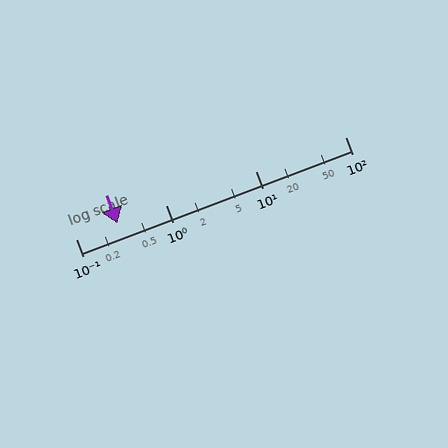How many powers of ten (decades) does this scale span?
The scale spans 3 decades, from 0.1 to 100.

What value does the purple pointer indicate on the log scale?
The pointer indicates approximately 0.29.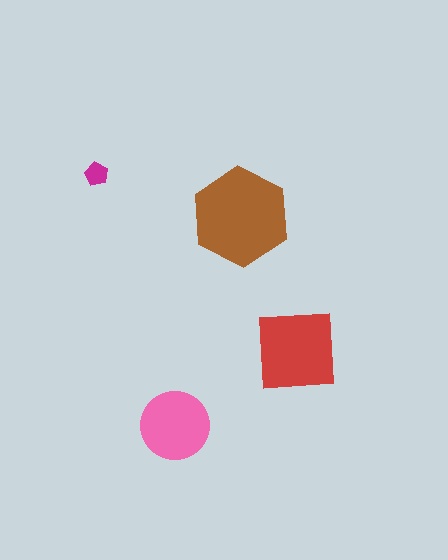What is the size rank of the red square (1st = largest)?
2nd.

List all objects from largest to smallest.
The brown hexagon, the red square, the pink circle, the magenta pentagon.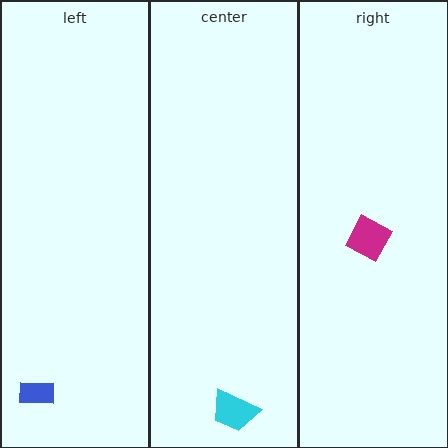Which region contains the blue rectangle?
The left region.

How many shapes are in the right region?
1.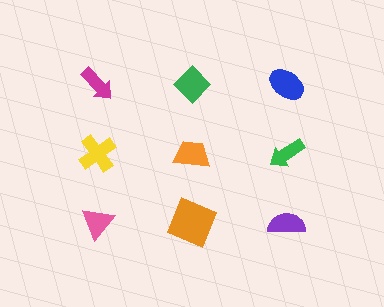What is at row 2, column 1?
A yellow cross.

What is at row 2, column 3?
A green arrow.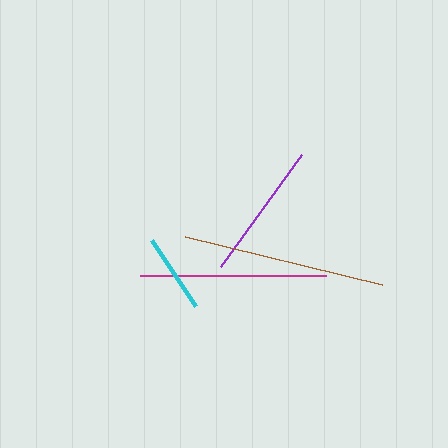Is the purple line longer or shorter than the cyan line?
The purple line is longer than the cyan line.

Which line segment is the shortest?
The cyan line is the shortest at approximately 79 pixels.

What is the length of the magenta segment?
The magenta segment is approximately 186 pixels long.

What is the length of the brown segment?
The brown segment is approximately 204 pixels long.